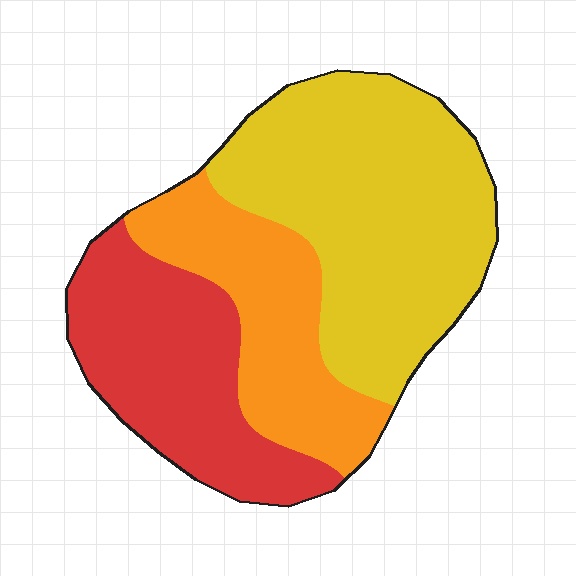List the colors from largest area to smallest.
From largest to smallest: yellow, red, orange.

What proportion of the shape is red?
Red takes up between a quarter and a half of the shape.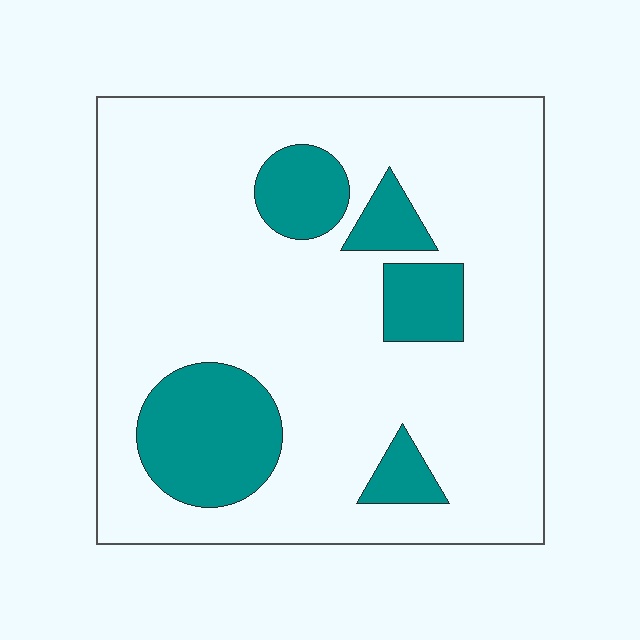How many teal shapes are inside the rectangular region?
5.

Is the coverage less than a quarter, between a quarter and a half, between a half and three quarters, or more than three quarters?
Less than a quarter.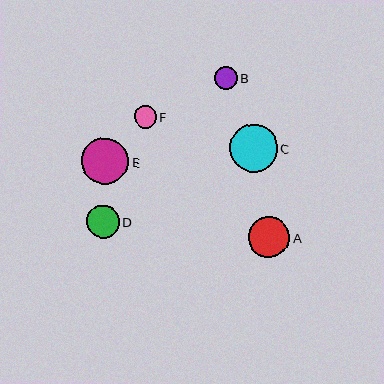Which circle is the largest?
Circle C is the largest with a size of approximately 48 pixels.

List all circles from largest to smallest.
From largest to smallest: C, E, A, D, B, F.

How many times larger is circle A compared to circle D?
Circle A is approximately 1.2 times the size of circle D.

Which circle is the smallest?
Circle F is the smallest with a size of approximately 22 pixels.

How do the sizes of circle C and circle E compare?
Circle C and circle E are approximately the same size.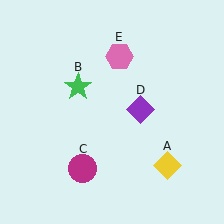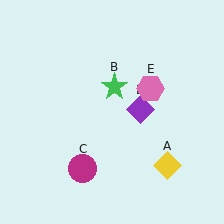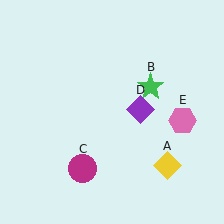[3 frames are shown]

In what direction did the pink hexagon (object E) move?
The pink hexagon (object E) moved down and to the right.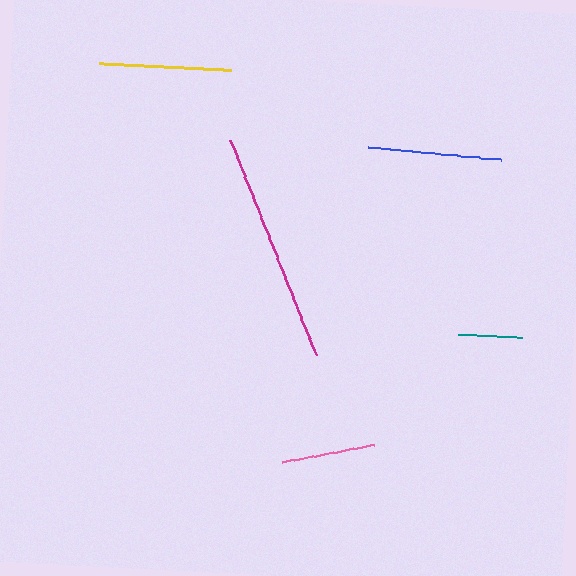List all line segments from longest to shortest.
From longest to shortest: magenta, blue, yellow, pink, teal.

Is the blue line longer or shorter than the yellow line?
The blue line is longer than the yellow line.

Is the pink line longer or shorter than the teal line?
The pink line is longer than the teal line.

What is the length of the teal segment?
The teal segment is approximately 64 pixels long.